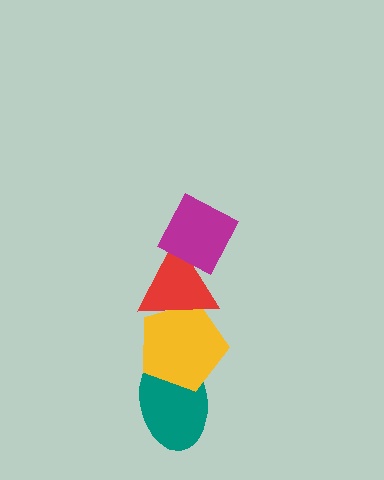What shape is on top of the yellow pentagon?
The red triangle is on top of the yellow pentagon.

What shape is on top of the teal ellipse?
The yellow pentagon is on top of the teal ellipse.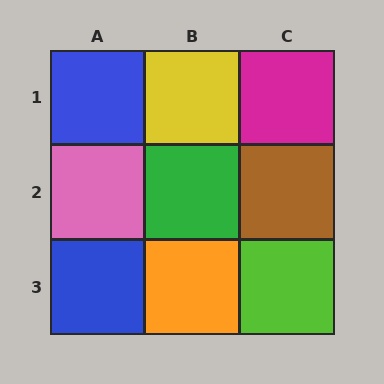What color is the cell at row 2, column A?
Pink.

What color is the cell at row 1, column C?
Magenta.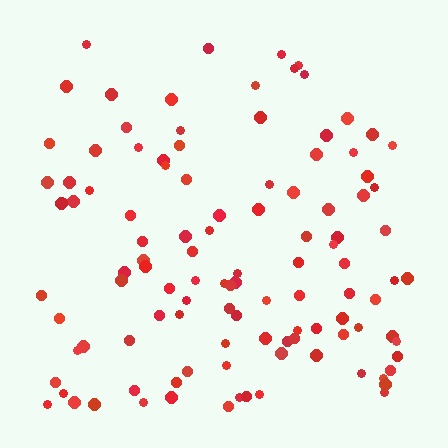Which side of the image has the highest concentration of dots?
The bottom.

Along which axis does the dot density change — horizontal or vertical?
Vertical.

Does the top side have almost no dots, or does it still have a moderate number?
Still a moderate number, just noticeably fewer than the bottom.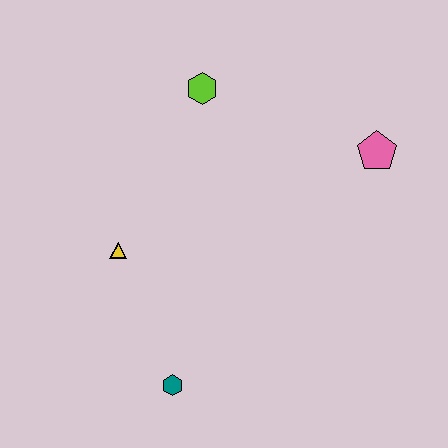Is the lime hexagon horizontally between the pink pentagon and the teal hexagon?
Yes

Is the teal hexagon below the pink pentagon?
Yes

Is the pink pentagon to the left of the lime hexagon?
No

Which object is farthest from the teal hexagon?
The pink pentagon is farthest from the teal hexagon.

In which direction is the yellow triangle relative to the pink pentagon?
The yellow triangle is to the left of the pink pentagon.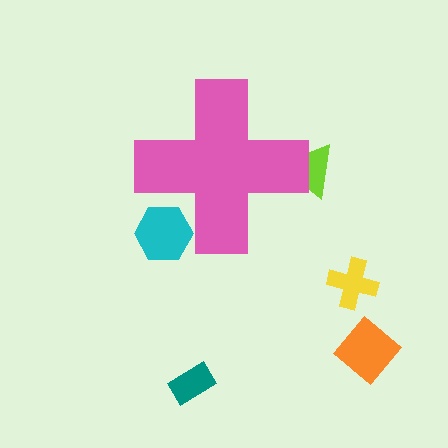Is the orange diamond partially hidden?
No, the orange diamond is fully visible.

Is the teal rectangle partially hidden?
No, the teal rectangle is fully visible.